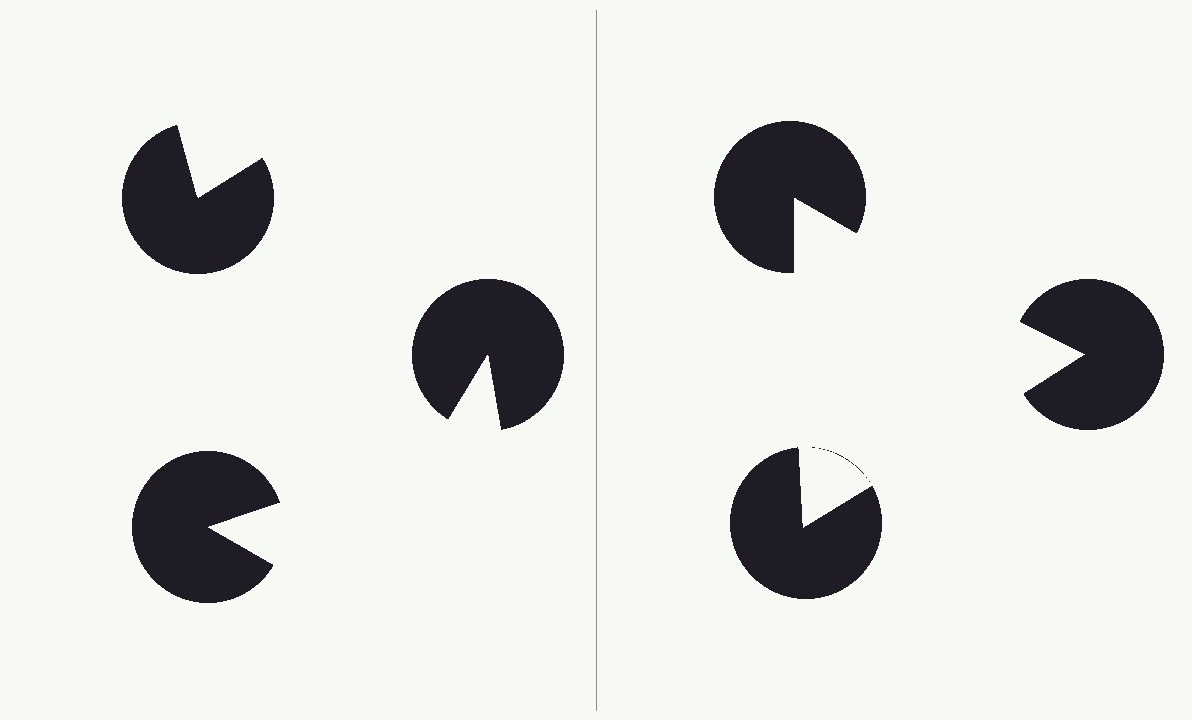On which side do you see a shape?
An illusory triangle appears on the right side. On the left side the wedge cuts are rotated, so no coherent shape forms.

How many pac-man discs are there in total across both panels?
6 — 3 on each side.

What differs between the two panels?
The pac-man discs are positioned identically on both sides; only the wedge orientations differ. On the right they align to a triangle; on the left they are misaligned.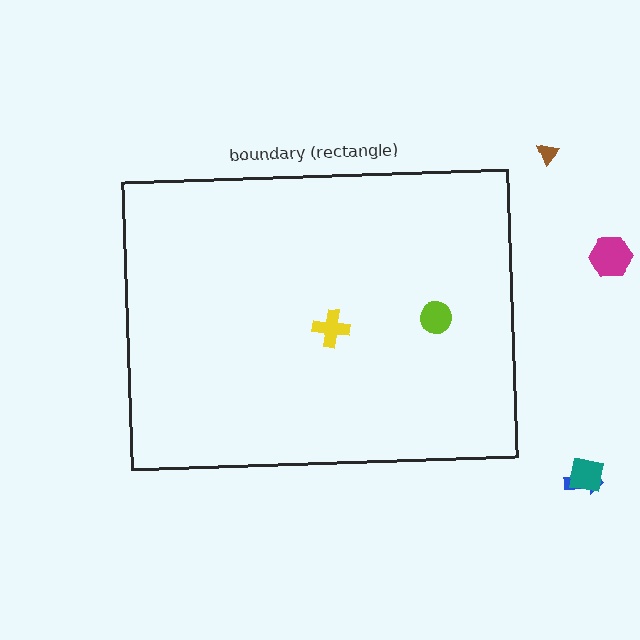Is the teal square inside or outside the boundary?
Outside.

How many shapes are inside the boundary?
2 inside, 4 outside.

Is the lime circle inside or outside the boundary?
Inside.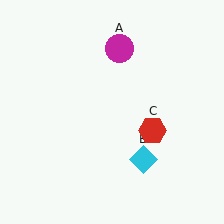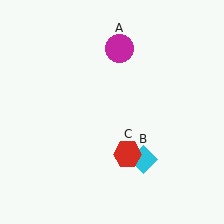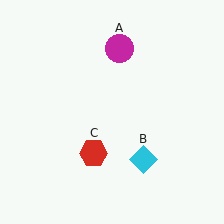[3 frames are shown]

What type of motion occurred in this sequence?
The red hexagon (object C) rotated clockwise around the center of the scene.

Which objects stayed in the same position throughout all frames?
Magenta circle (object A) and cyan diamond (object B) remained stationary.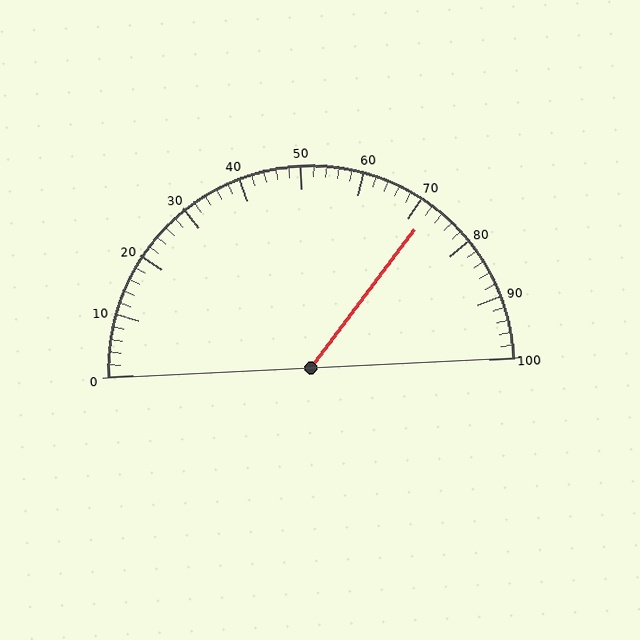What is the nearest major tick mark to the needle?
The nearest major tick mark is 70.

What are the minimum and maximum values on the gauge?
The gauge ranges from 0 to 100.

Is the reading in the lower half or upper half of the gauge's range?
The reading is in the upper half of the range (0 to 100).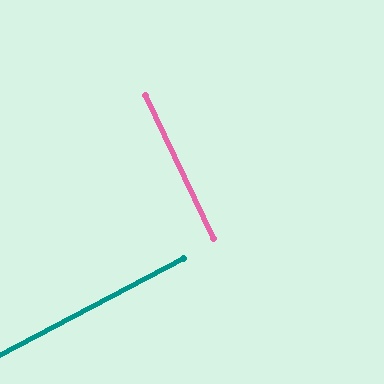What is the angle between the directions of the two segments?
Approximately 88 degrees.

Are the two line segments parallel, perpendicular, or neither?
Perpendicular — they meet at approximately 88°.